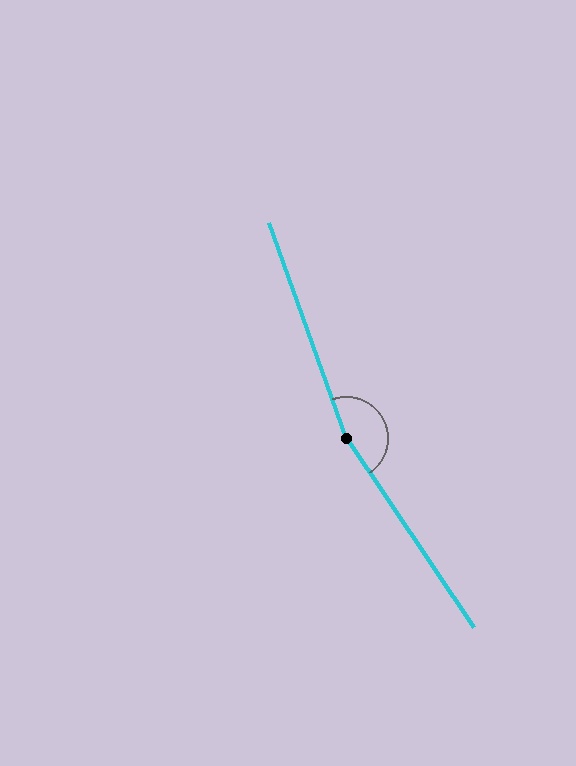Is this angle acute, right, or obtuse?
It is obtuse.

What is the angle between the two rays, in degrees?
Approximately 166 degrees.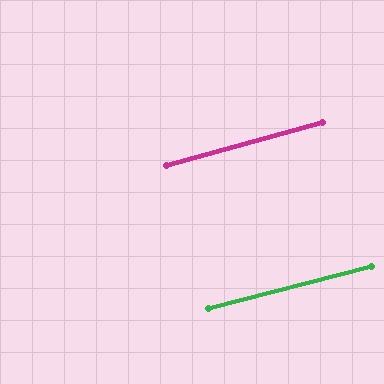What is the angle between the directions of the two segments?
Approximately 1 degree.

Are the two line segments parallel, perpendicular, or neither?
Parallel — their directions differ by only 0.8°.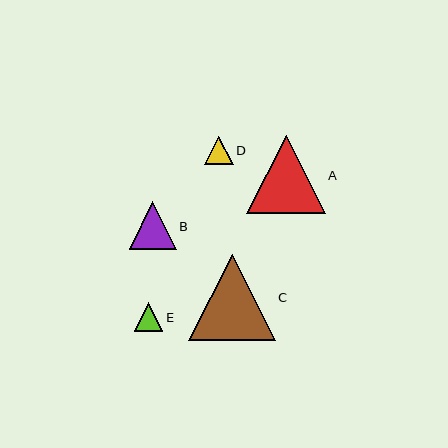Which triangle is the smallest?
Triangle D is the smallest with a size of approximately 28 pixels.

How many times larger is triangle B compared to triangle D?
Triangle B is approximately 1.7 times the size of triangle D.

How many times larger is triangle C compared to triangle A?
Triangle C is approximately 1.1 times the size of triangle A.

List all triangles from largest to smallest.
From largest to smallest: C, A, B, E, D.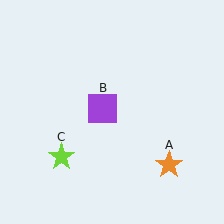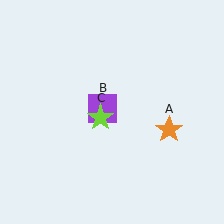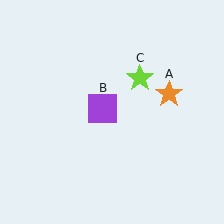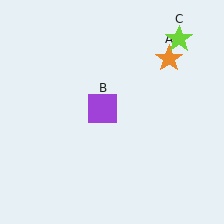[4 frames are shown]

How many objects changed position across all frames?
2 objects changed position: orange star (object A), lime star (object C).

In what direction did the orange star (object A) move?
The orange star (object A) moved up.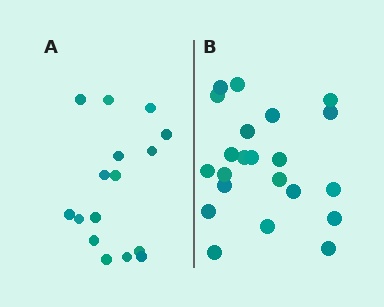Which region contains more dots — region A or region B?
Region B (the right region) has more dots.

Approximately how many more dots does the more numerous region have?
Region B has about 6 more dots than region A.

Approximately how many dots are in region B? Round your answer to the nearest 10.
About 20 dots. (The exact count is 22, which rounds to 20.)